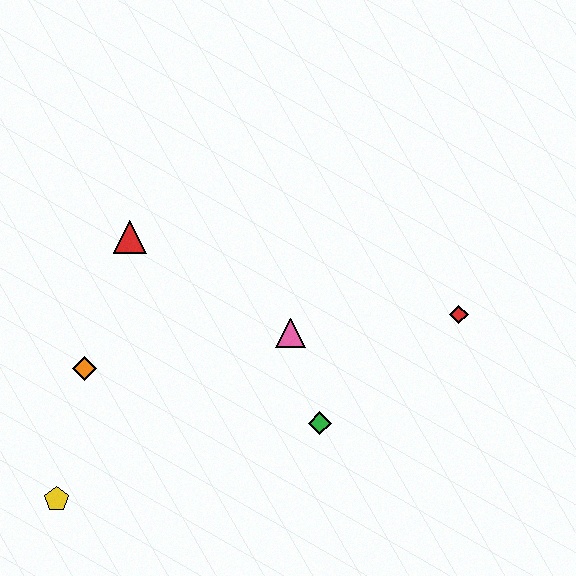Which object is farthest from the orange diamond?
The red diamond is farthest from the orange diamond.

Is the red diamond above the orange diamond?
Yes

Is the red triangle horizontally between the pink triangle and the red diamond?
No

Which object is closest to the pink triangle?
The green diamond is closest to the pink triangle.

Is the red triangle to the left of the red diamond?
Yes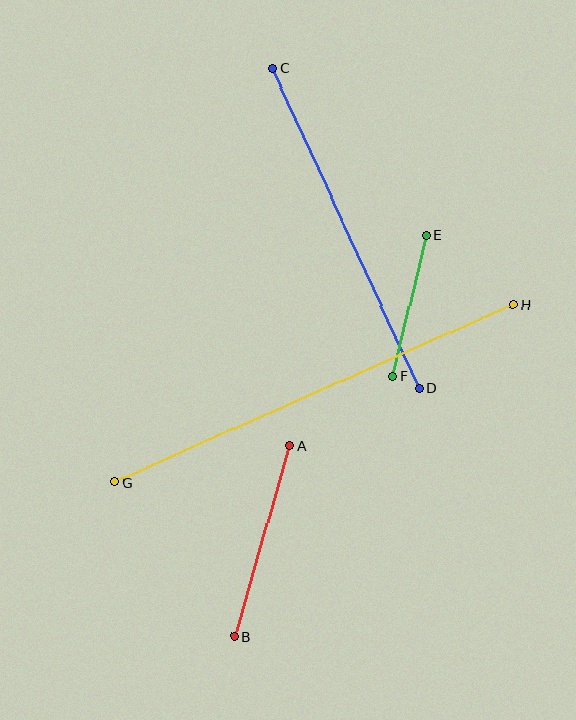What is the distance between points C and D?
The distance is approximately 352 pixels.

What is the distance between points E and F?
The distance is approximately 144 pixels.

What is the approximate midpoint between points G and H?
The midpoint is at approximately (314, 394) pixels.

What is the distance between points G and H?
The distance is approximately 437 pixels.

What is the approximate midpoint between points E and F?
The midpoint is at approximately (409, 306) pixels.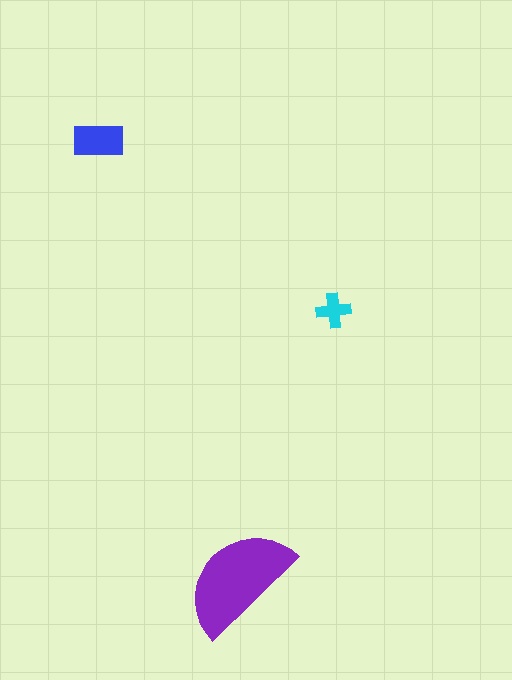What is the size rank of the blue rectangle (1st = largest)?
2nd.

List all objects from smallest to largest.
The cyan cross, the blue rectangle, the purple semicircle.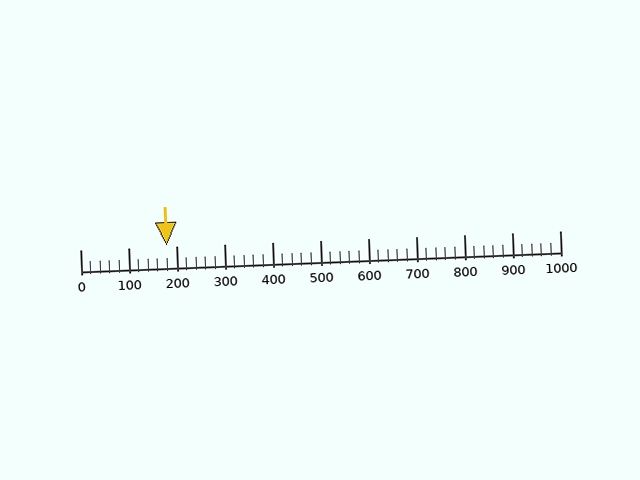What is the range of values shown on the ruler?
The ruler shows values from 0 to 1000.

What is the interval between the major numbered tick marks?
The major tick marks are spaced 100 units apart.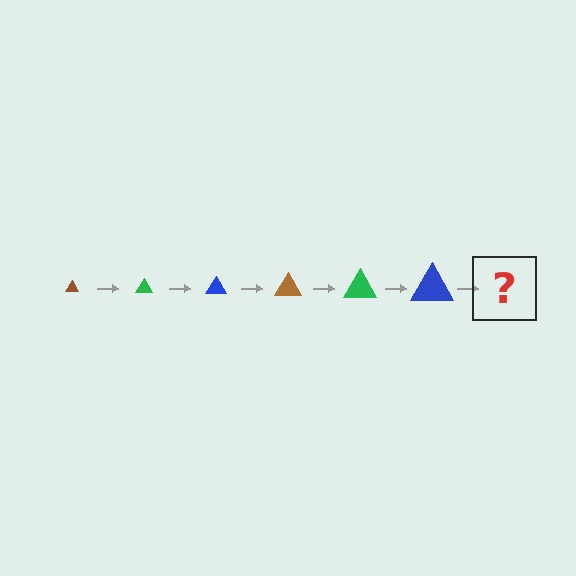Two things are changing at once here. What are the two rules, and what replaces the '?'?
The two rules are that the triangle grows larger each step and the color cycles through brown, green, and blue. The '?' should be a brown triangle, larger than the previous one.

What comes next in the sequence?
The next element should be a brown triangle, larger than the previous one.